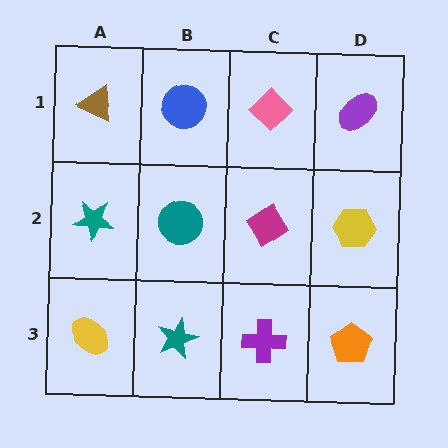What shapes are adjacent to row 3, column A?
A teal star (row 2, column A), a teal star (row 3, column B).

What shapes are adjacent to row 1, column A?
A teal star (row 2, column A), a blue circle (row 1, column B).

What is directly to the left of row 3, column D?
A purple cross.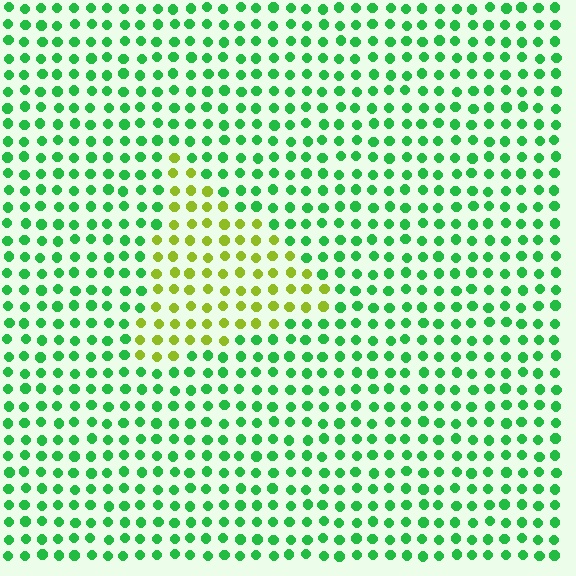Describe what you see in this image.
The image is filled with small green elements in a uniform arrangement. A triangle-shaped region is visible where the elements are tinted to a slightly different hue, forming a subtle color boundary.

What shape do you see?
I see a triangle.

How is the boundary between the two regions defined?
The boundary is defined purely by a slight shift in hue (about 55 degrees). Spacing, size, and orientation are identical on both sides.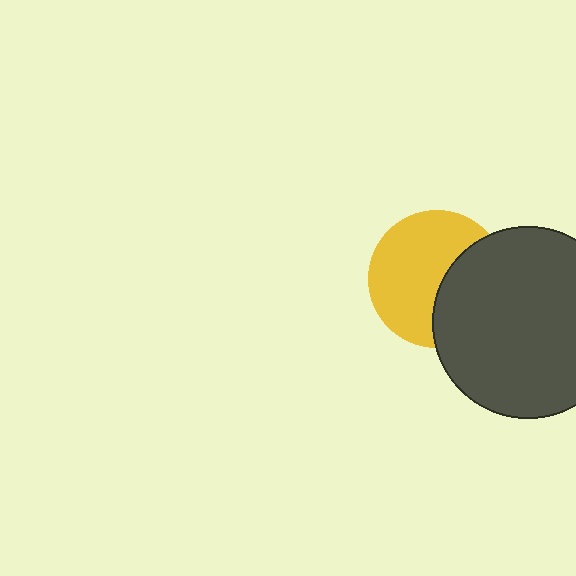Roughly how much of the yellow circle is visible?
About half of it is visible (roughly 62%).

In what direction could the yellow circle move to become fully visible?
The yellow circle could move left. That would shift it out from behind the dark gray circle entirely.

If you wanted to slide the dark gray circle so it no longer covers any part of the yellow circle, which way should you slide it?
Slide it right — that is the most direct way to separate the two shapes.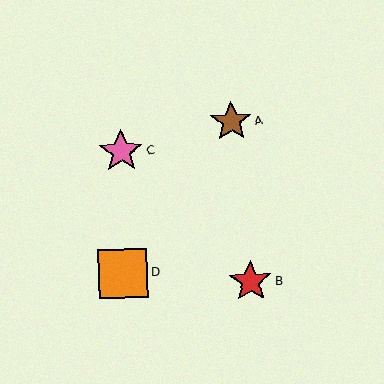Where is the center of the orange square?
The center of the orange square is at (123, 273).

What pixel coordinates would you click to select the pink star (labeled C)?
Click at (121, 152) to select the pink star C.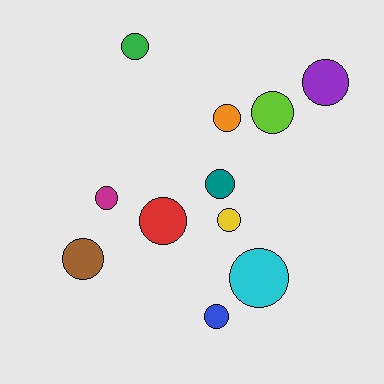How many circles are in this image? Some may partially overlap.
There are 11 circles.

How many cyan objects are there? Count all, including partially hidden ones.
There is 1 cyan object.